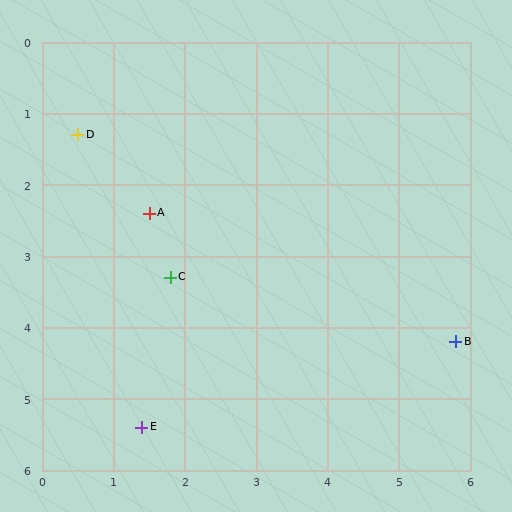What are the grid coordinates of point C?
Point C is at approximately (1.8, 3.3).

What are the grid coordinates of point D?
Point D is at approximately (0.5, 1.3).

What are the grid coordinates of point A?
Point A is at approximately (1.5, 2.4).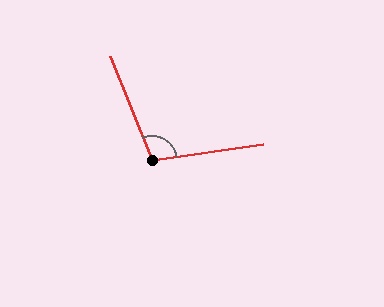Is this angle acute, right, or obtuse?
It is obtuse.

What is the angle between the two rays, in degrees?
Approximately 104 degrees.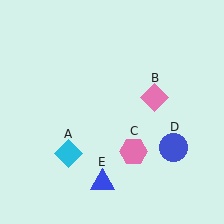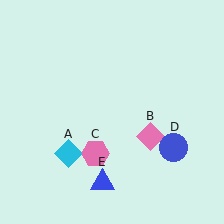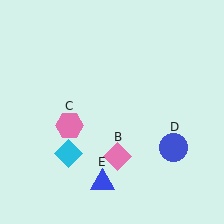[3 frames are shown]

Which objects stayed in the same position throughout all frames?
Cyan diamond (object A) and blue circle (object D) and blue triangle (object E) remained stationary.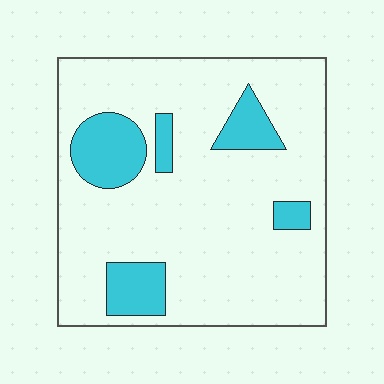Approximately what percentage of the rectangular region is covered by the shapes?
Approximately 15%.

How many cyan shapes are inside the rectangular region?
5.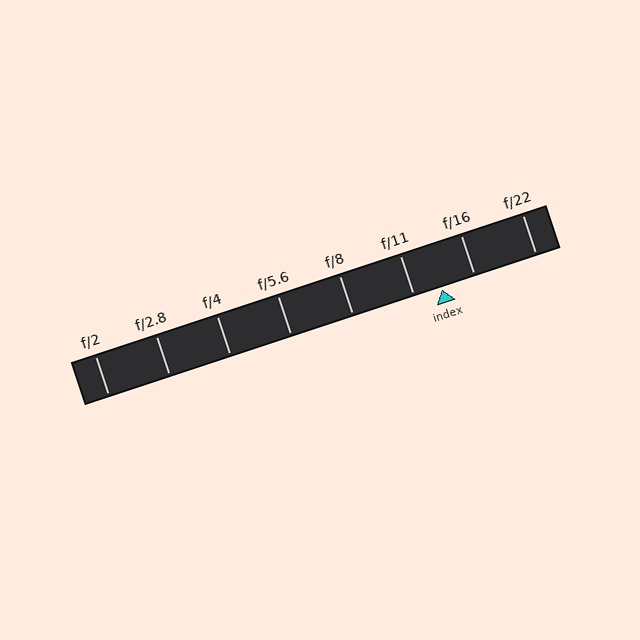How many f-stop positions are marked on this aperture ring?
There are 8 f-stop positions marked.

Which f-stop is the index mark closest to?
The index mark is closest to f/11.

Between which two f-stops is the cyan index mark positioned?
The index mark is between f/11 and f/16.